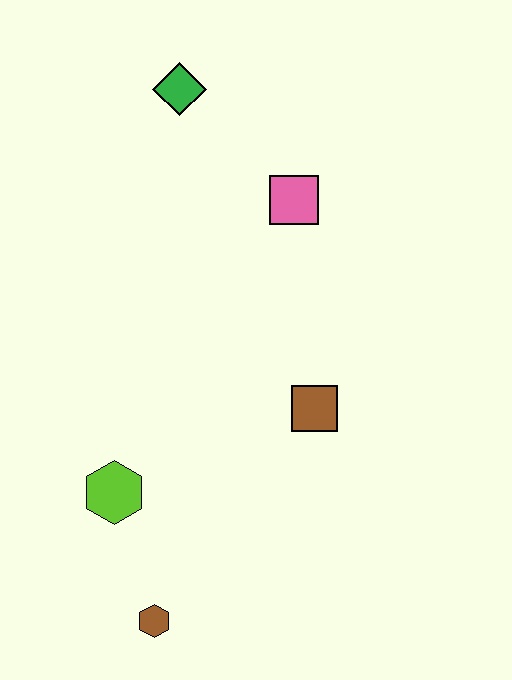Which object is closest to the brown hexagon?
The lime hexagon is closest to the brown hexagon.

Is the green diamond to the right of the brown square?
No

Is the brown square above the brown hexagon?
Yes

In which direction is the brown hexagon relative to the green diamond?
The brown hexagon is below the green diamond.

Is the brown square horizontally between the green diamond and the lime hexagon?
No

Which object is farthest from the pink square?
The brown hexagon is farthest from the pink square.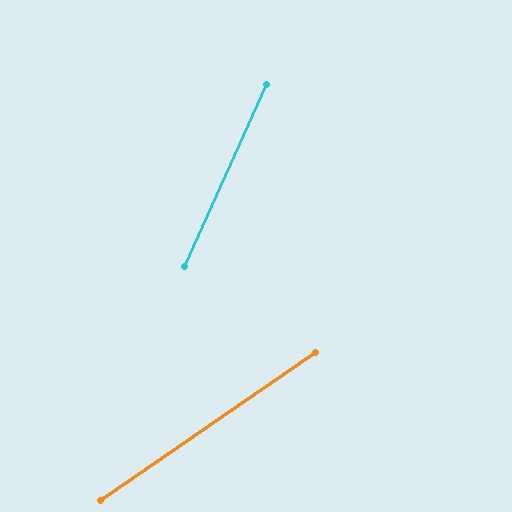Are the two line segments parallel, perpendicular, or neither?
Neither parallel nor perpendicular — they differ by about 31°.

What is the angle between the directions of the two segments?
Approximately 31 degrees.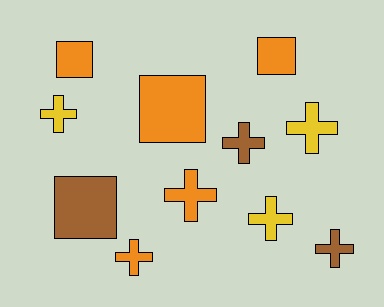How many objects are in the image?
There are 11 objects.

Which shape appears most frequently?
Cross, with 7 objects.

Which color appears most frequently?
Orange, with 5 objects.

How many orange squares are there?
There are 3 orange squares.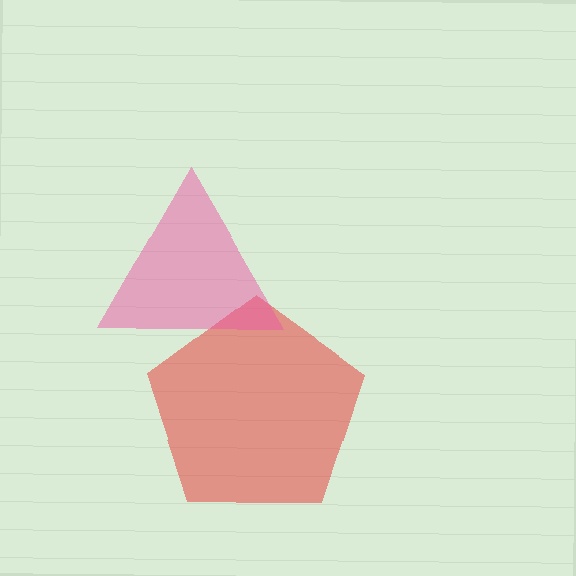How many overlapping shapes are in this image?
There are 2 overlapping shapes in the image.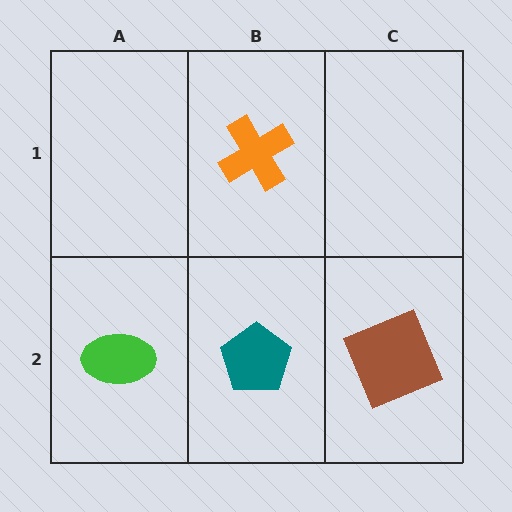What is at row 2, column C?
A brown square.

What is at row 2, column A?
A green ellipse.